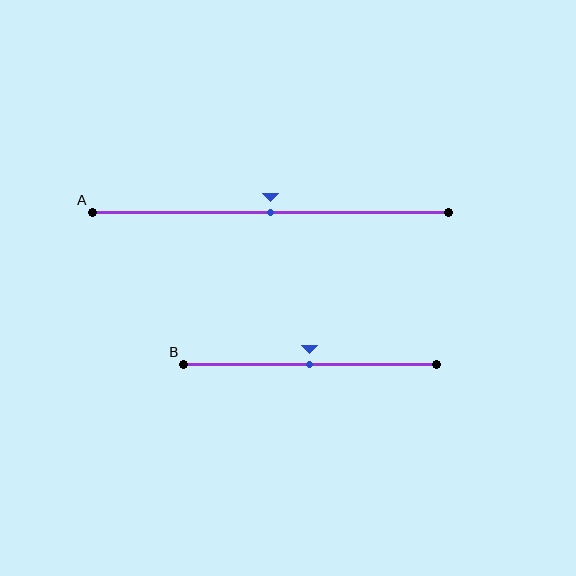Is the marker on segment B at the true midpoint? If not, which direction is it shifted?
Yes, the marker on segment B is at the true midpoint.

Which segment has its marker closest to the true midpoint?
Segment A has its marker closest to the true midpoint.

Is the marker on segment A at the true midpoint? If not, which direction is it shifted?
Yes, the marker on segment A is at the true midpoint.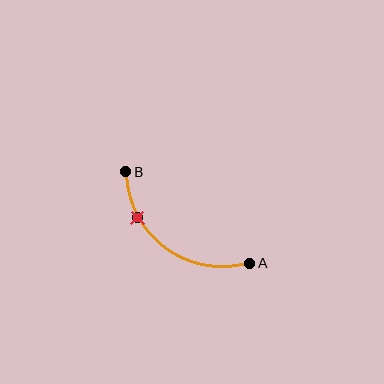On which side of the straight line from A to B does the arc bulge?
The arc bulges below and to the left of the straight line connecting A and B.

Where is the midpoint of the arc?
The arc midpoint is the point on the curve farthest from the straight line joining A and B. It sits below and to the left of that line.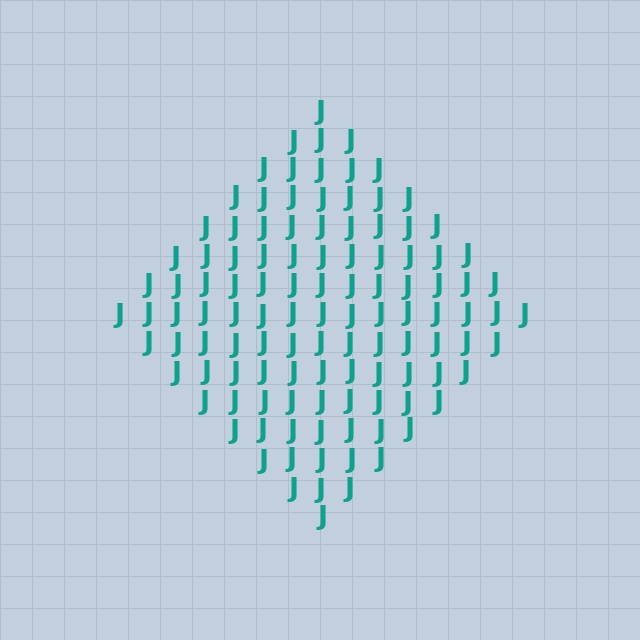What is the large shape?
The large shape is a diamond.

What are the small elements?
The small elements are letter J's.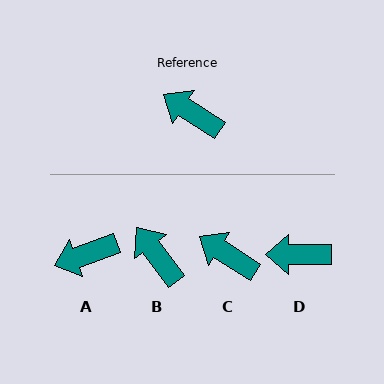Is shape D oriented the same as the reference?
No, it is off by about 32 degrees.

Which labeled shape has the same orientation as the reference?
C.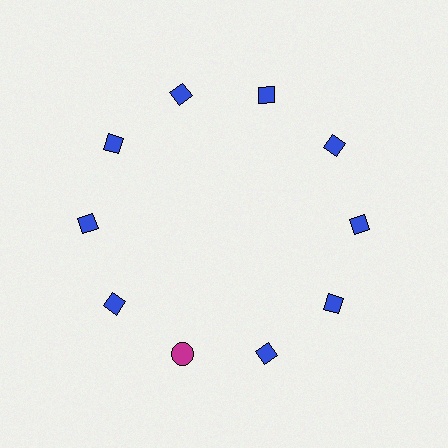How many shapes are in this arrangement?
There are 10 shapes arranged in a ring pattern.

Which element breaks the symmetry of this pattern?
The magenta circle at roughly the 7 o'clock position breaks the symmetry. All other shapes are blue diamonds.